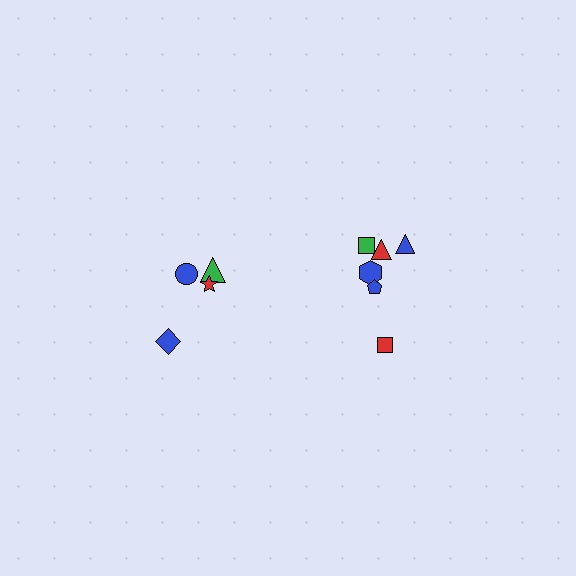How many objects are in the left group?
There are 4 objects.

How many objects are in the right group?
There are 6 objects.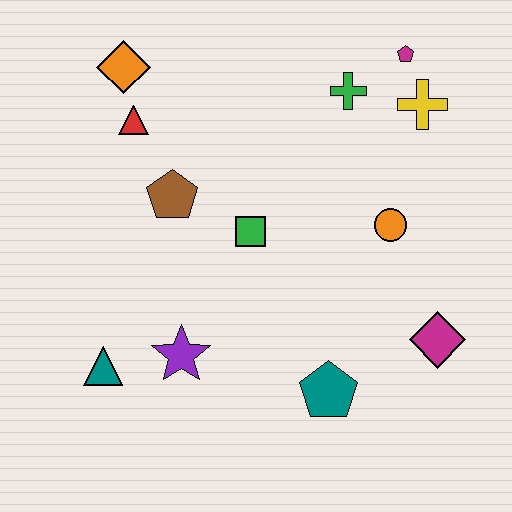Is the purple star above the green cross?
No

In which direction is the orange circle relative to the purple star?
The orange circle is to the right of the purple star.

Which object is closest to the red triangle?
The orange diamond is closest to the red triangle.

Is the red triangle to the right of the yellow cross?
No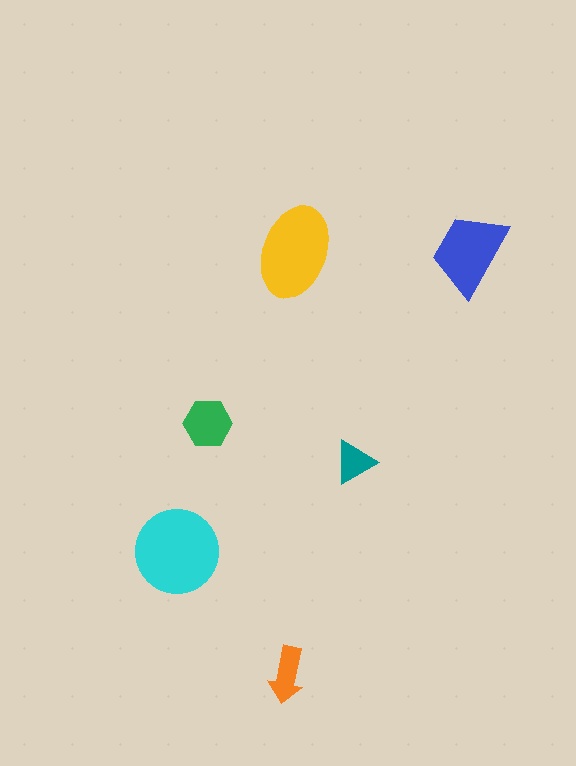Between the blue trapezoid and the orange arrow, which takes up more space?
The blue trapezoid.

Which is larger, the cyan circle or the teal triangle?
The cyan circle.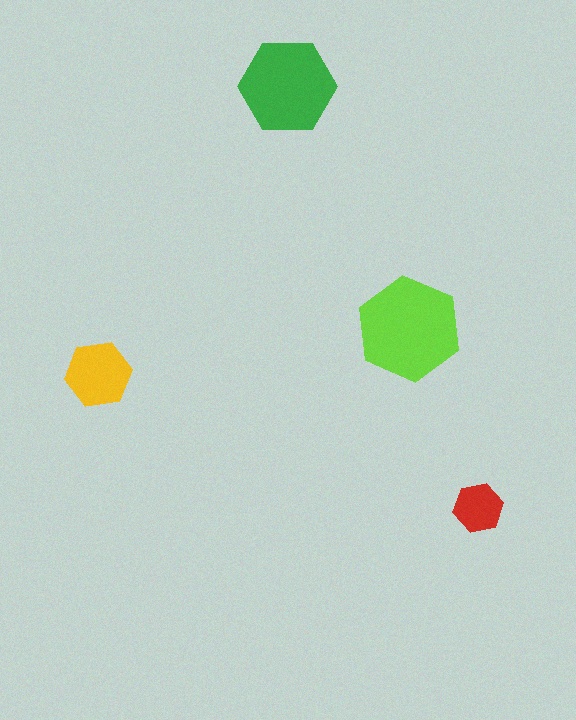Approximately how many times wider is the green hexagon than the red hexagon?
About 2 times wider.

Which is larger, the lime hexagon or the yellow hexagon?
The lime one.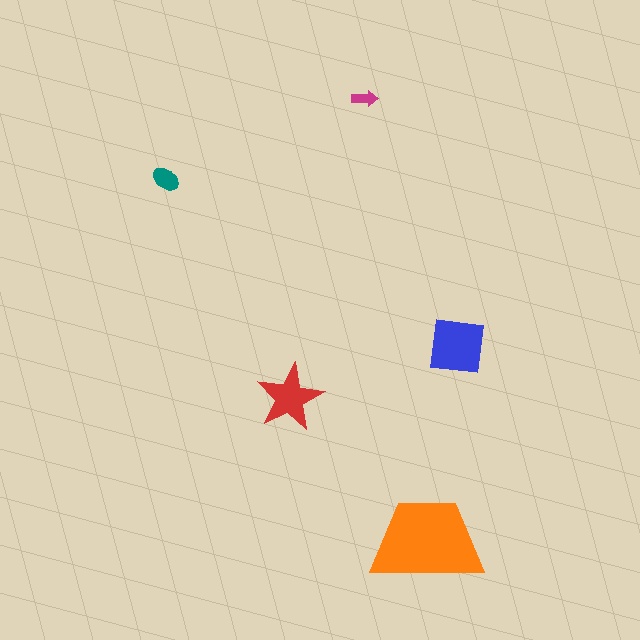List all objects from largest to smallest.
The orange trapezoid, the blue square, the red star, the teal ellipse, the magenta arrow.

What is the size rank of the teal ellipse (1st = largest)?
4th.